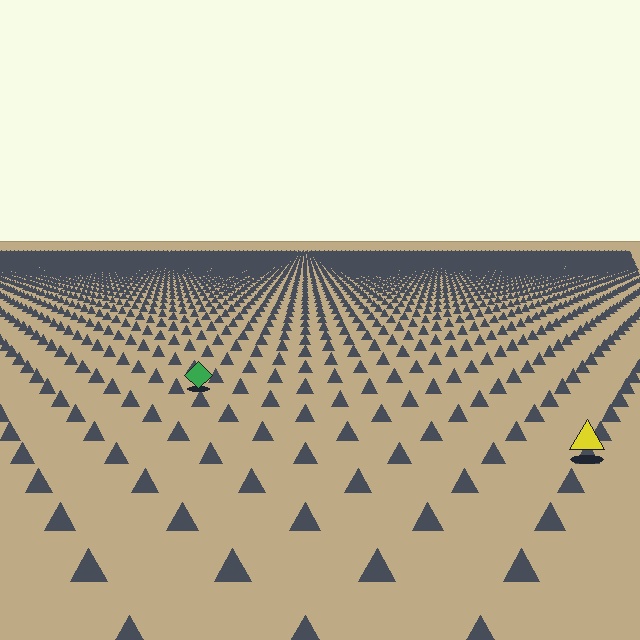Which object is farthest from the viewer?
The green diamond is farthest from the viewer. It appears smaller and the ground texture around it is denser.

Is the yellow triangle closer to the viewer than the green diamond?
Yes. The yellow triangle is closer — you can tell from the texture gradient: the ground texture is coarser near it.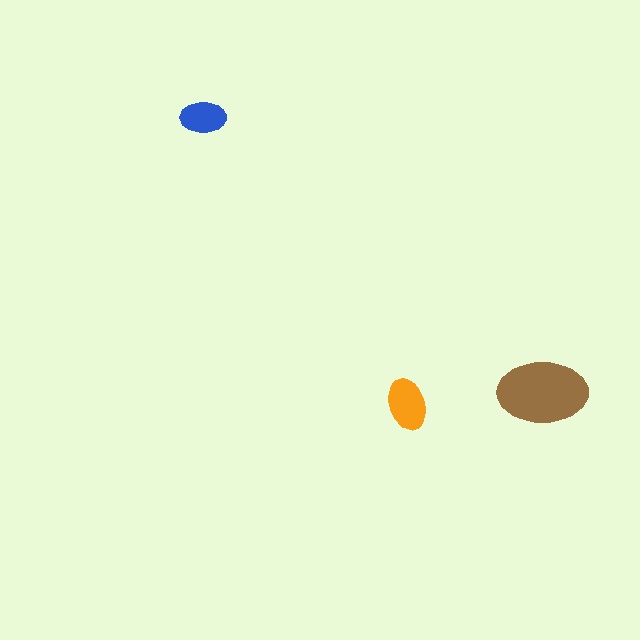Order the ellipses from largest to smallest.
the brown one, the orange one, the blue one.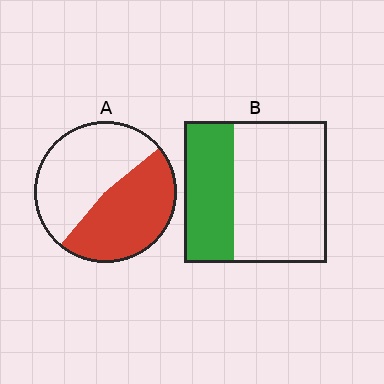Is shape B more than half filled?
No.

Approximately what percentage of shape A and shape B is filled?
A is approximately 45% and B is approximately 35%.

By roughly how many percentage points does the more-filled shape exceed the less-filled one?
By roughly 10 percentage points (A over B).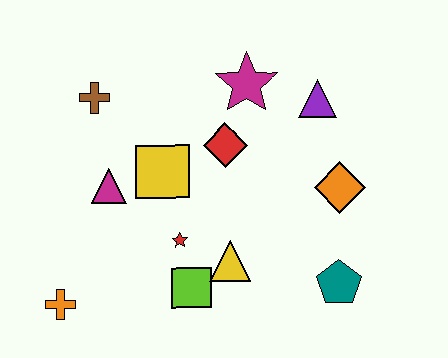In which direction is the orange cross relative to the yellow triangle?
The orange cross is to the left of the yellow triangle.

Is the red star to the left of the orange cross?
No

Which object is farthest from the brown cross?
The teal pentagon is farthest from the brown cross.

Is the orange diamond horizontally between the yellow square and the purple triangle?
No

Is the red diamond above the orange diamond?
Yes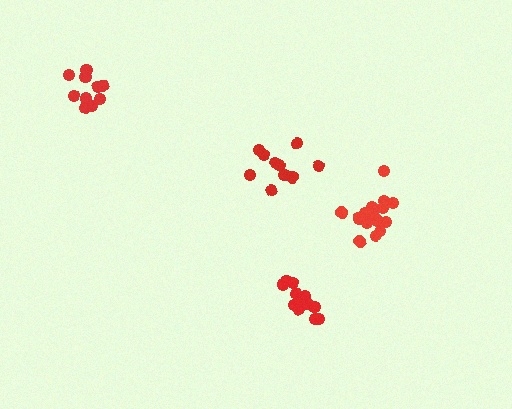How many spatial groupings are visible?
There are 4 spatial groupings.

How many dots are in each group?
Group 1: 10 dots, Group 2: 14 dots, Group 3: 15 dots, Group 4: 10 dots (49 total).